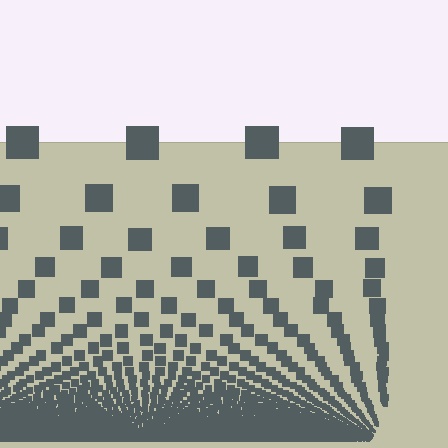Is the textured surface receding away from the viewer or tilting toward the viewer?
The surface appears to tilt toward the viewer. Texture elements get larger and sparser toward the top.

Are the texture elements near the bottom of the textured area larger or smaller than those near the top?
Smaller. The gradient is inverted — elements near the bottom are smaller and denser.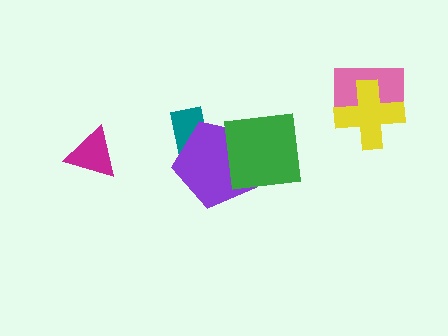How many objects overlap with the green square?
1 object overlaps with the green square.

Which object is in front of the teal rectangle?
The purple pentagon is in front of the teal rectangle.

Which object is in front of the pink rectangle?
The yellow cross is in front of the pink rectangle.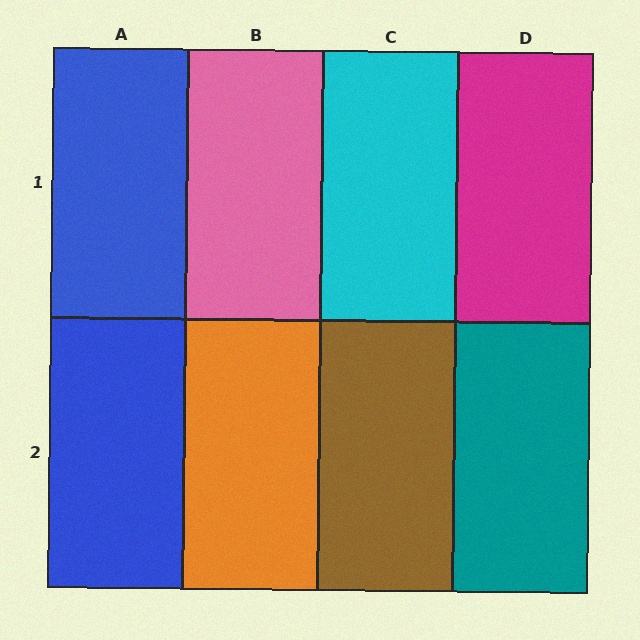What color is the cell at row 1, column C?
Cyan.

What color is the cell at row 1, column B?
Pink.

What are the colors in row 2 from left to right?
Blue, orange, brown, teal.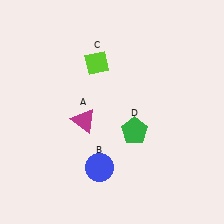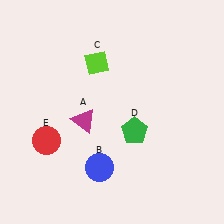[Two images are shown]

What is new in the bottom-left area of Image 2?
A red circle (E) was added in the bottom-left area of Image 2.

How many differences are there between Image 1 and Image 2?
There is 1 difference between the two images.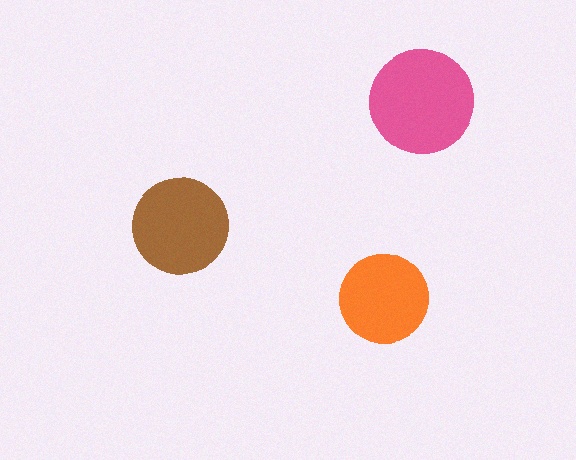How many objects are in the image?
There are 3 objects in the image.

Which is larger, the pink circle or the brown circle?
The pink one.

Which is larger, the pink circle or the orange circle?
The pink one.